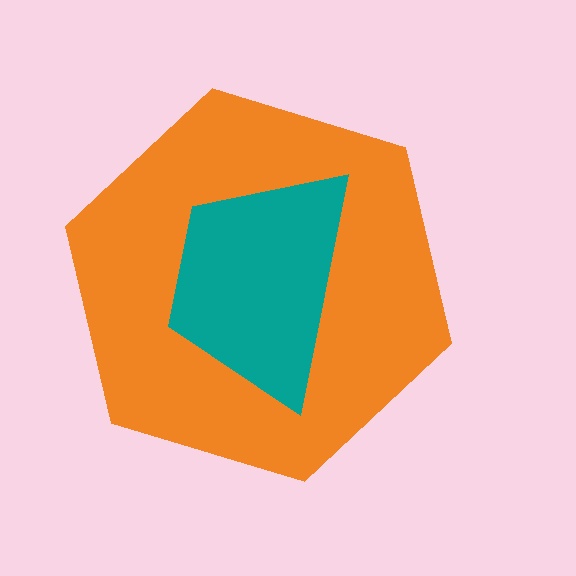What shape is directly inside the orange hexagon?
The teal trapezoid.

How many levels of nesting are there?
2.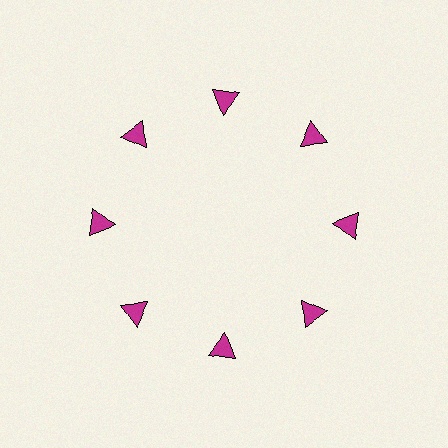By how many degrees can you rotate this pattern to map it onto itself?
The pattern maps onto itself every 45 degrees of rotation.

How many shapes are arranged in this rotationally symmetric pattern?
There are 8 shapes, arranged in 8 groups of 1.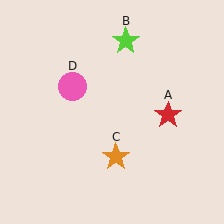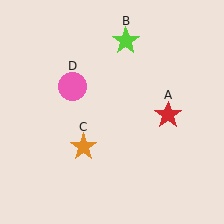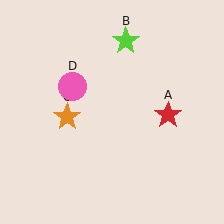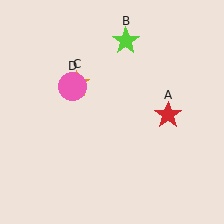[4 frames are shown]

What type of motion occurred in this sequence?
The orange star (object C) rotated clockwise around the center of the scene.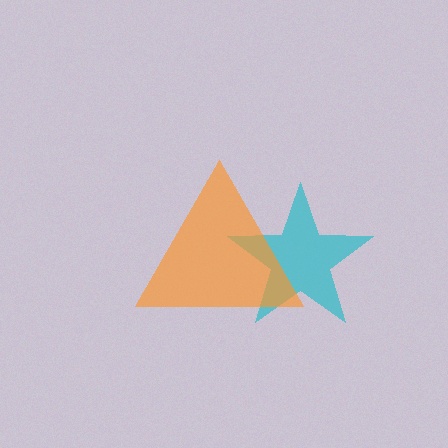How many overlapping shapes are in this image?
There are 2 overlapping shapes in the image.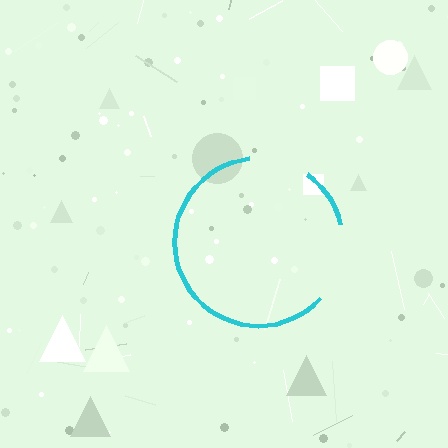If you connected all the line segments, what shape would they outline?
They would outline a circle.